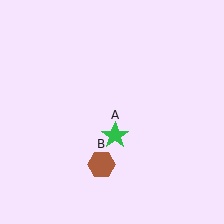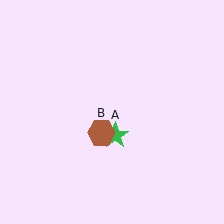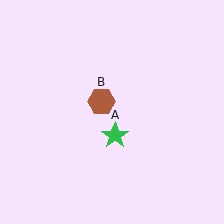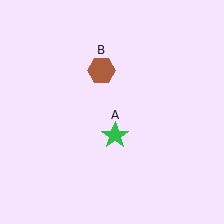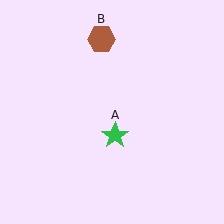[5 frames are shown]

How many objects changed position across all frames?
1 object changed position: brown hexagon (object B).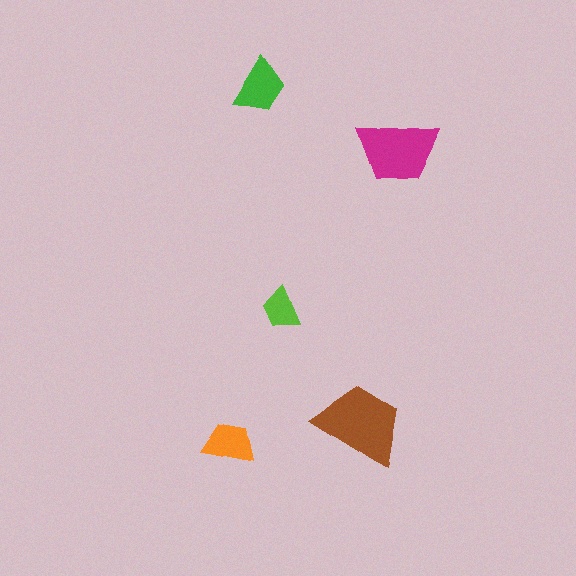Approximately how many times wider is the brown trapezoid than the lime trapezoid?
About 2 times wider.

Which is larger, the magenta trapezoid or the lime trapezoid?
The magenta one.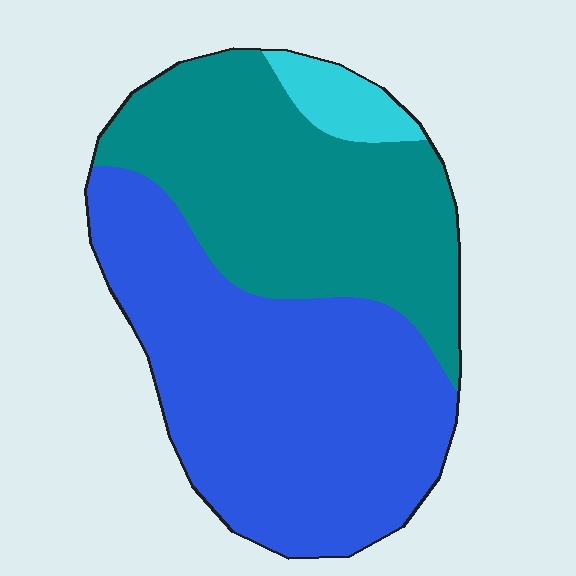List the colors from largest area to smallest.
From largest to smallest: blue, teal, cyan.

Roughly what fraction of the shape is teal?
Teal covers 41% of the shape.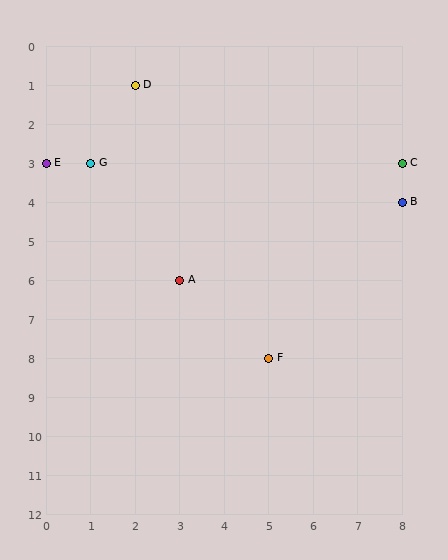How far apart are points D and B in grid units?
Points D and B are 6 columns and 3 rows apart (about 6.7 grid units diagonally).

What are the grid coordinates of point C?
Point C is at grid coordinates (8, 3).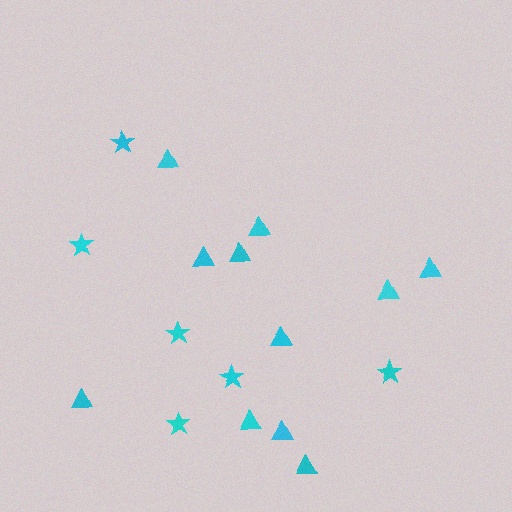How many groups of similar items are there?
There are 2 groups: one group of triangles (11) and one group of stars (6).